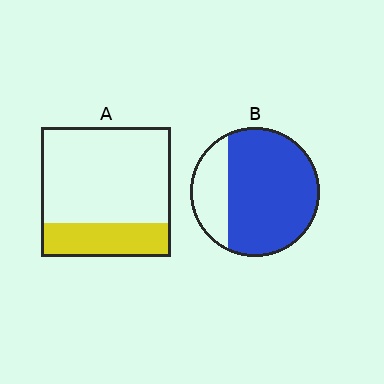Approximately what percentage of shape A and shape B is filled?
A is approximately 25% and B is approximately 75%.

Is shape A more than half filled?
No.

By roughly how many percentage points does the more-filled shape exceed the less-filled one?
By roughly 50 percentage points (B over A).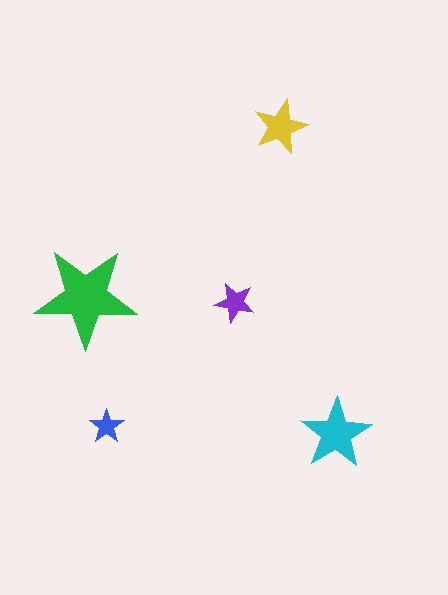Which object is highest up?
The yellow star is topmost.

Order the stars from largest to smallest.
the green one, the cyan one, the yellow one, the purple one, the blue one.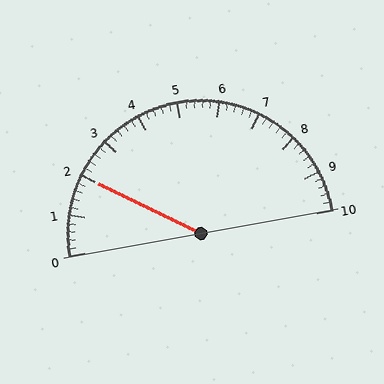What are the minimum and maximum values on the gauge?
The gauge ranges from 0 to 10.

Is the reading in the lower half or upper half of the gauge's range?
The reading is in the lower half of the range (0 to 10).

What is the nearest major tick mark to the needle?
The nearest major tick mark is 2.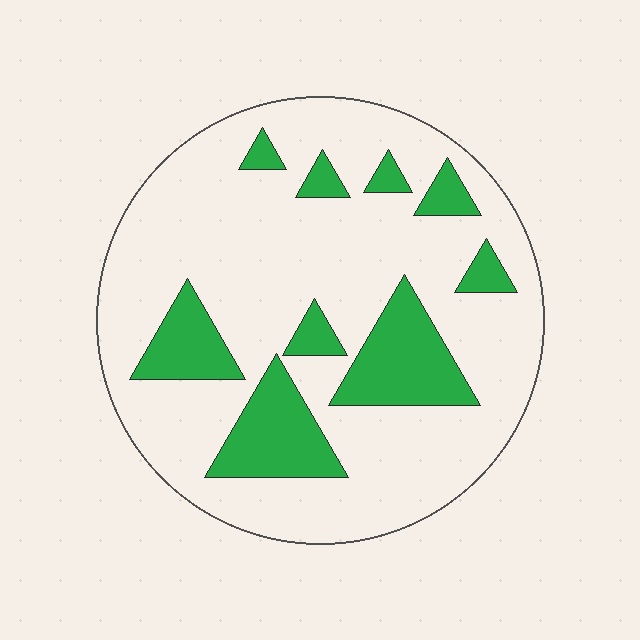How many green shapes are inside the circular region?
9.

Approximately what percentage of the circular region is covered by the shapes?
Approximately 20%.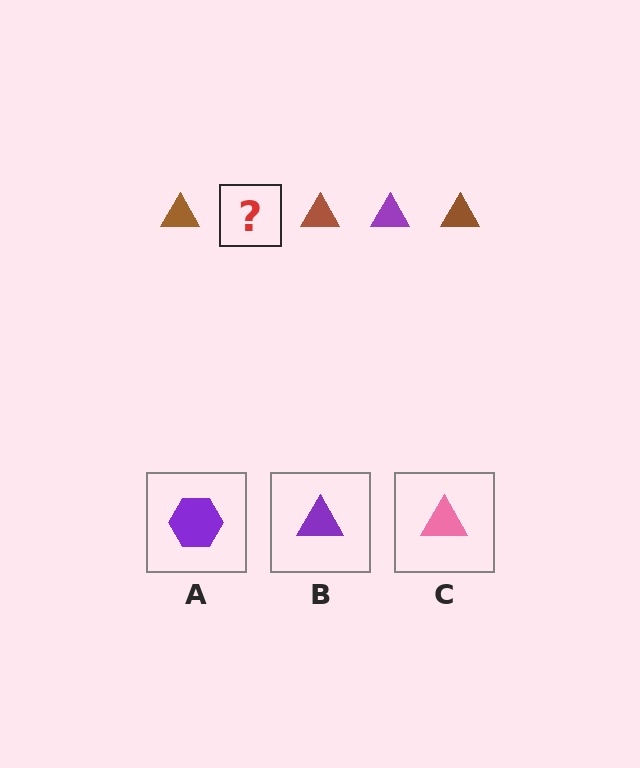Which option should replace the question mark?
Option B.